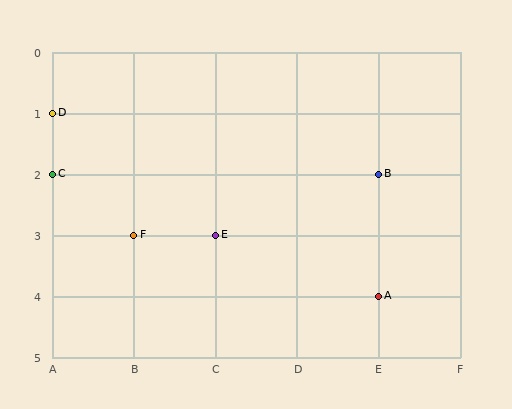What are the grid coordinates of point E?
Point E is at grid coordinates (C, 3).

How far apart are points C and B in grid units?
Points C and B are 4 columns apart.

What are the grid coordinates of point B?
Point B is at grid coordinates (E, 2).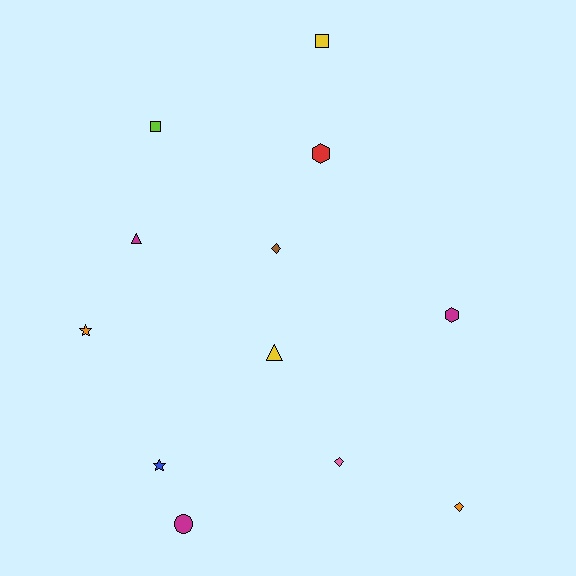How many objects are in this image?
There are 12 objects.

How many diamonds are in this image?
There are 3 diamonds.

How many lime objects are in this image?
There is 1 lime object.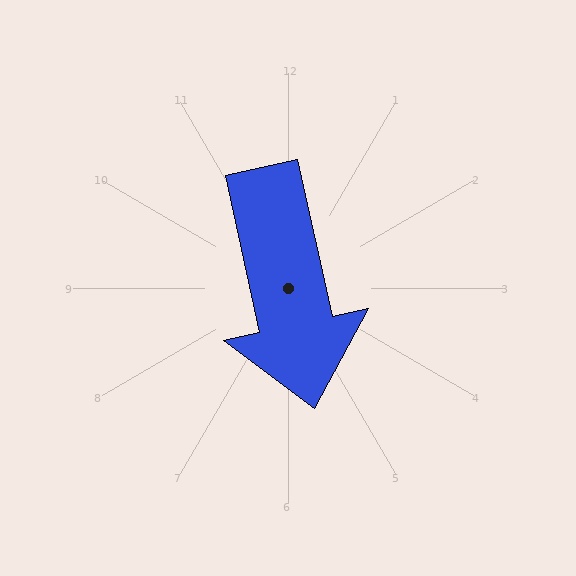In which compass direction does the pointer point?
South.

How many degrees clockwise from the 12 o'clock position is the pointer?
Approximately 168 degrees.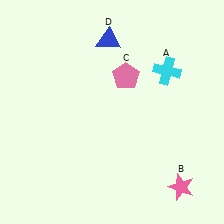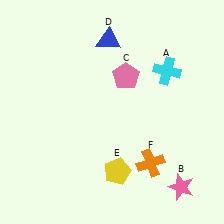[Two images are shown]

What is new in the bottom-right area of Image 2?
An orange cross (F) was added in the bottom-right area of Image 2.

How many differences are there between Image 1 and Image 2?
There are 2 differences between the two images.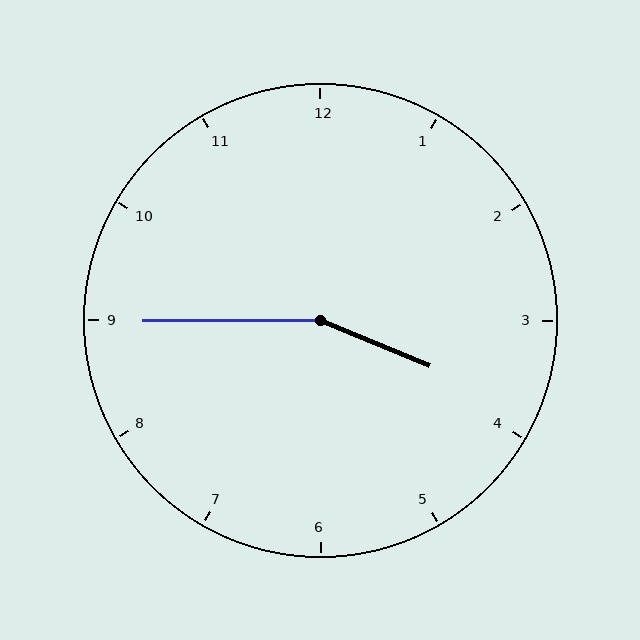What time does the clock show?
3:45.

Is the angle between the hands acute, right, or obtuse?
It is obtuse.